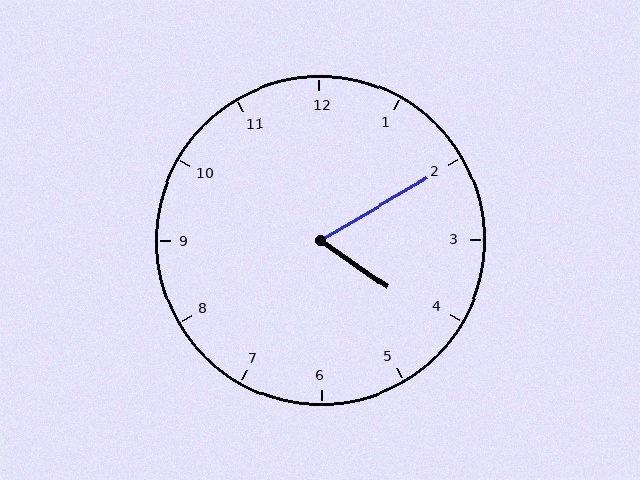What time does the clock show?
4:10.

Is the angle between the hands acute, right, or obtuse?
It is acute.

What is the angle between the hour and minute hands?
Approximately 65 degrees.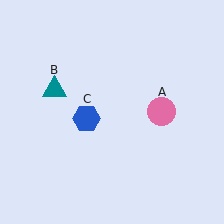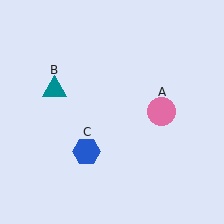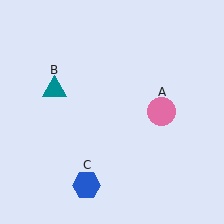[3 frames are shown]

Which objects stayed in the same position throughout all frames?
Pink circle (object A) and teal triangle (object B) remained stationary.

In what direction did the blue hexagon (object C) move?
The blue hexagon (object C) moved down.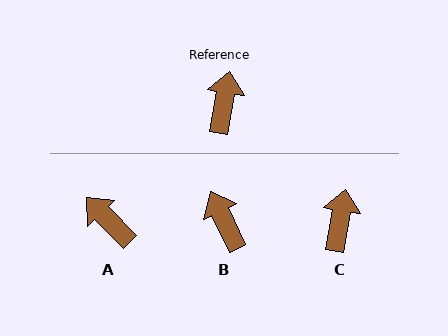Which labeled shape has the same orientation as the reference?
C.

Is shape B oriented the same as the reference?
No, it is off by about 35 degrees.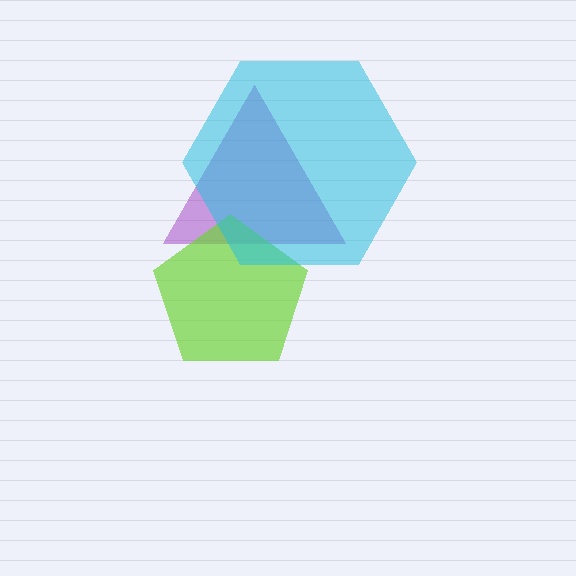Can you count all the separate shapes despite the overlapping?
Yes, there are 3 separate shapes.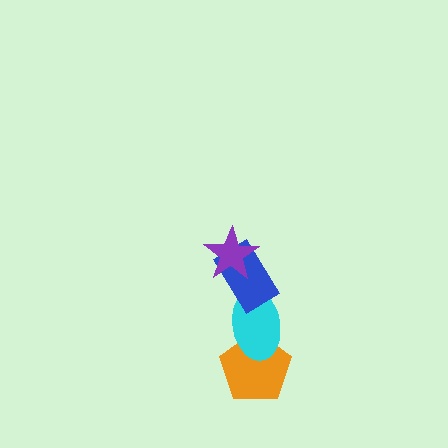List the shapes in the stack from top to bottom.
From top to bottom: the purple star, the blue rectangle, the cyan ellipse, the orange pentagon.